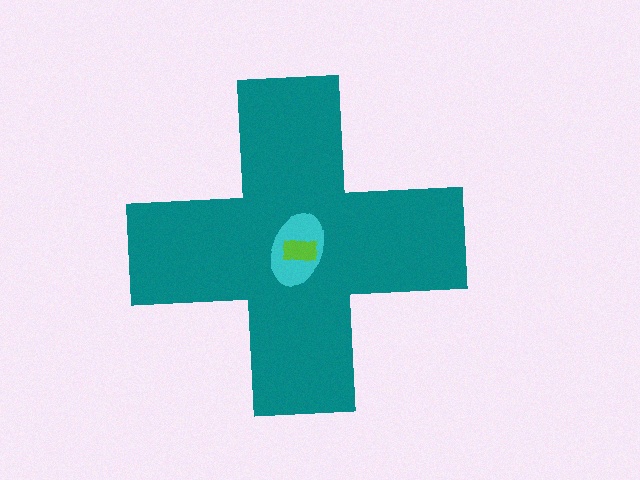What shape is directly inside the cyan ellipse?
The lime rectangle.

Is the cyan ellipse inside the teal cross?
Yes.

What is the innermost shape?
The lime rectangle.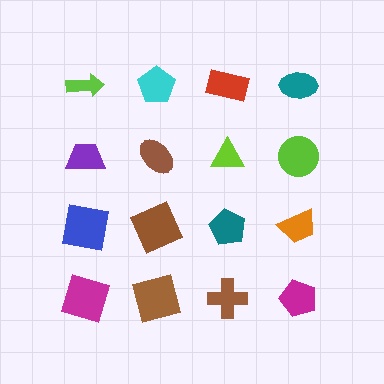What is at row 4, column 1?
A magenta square.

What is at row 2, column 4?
A lime circle.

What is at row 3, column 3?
A teal pentagon.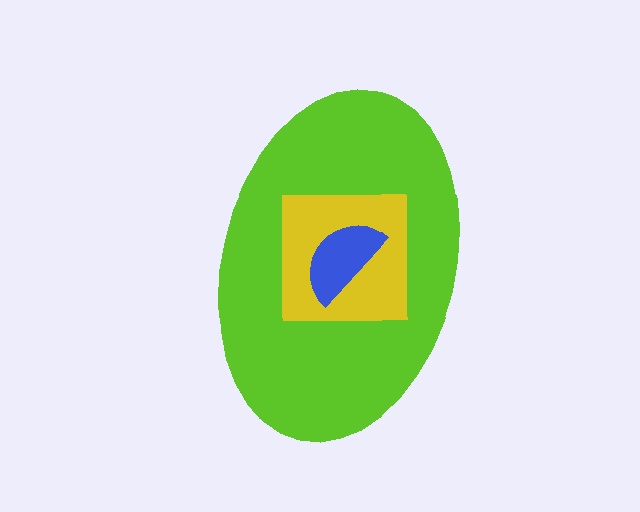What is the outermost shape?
The lime ellipse.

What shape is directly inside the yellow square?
The blue semicircle.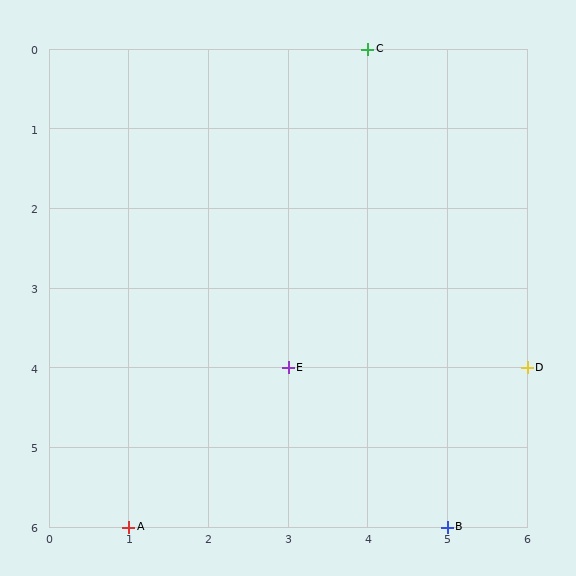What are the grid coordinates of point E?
Point E is at grid coordinates (3, 4).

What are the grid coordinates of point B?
Point B is at grid coordinates (5, 6).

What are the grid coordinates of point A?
Point A is at grid coordinates (1, 6).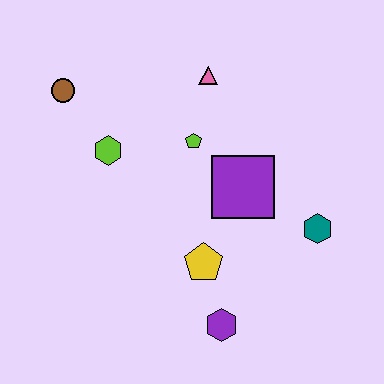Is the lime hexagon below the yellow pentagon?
No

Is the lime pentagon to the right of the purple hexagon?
No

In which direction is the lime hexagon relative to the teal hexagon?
The lime hexagon is to the left of the teal hexagon.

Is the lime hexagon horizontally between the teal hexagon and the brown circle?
Yes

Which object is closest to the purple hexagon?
The yellow pentagon is closest to the purple hexagon.